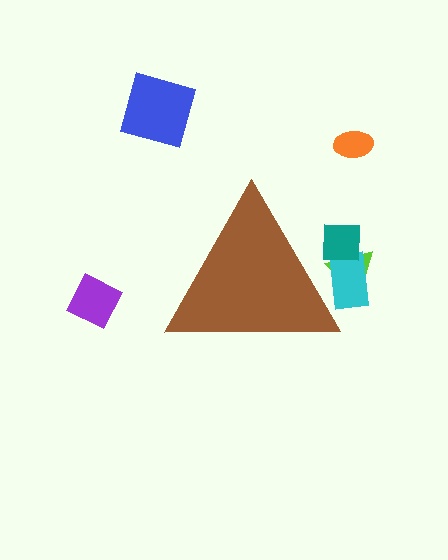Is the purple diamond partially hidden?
No, the purple diamond is fully visible.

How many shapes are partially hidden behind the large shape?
3 shapes are partially hidden.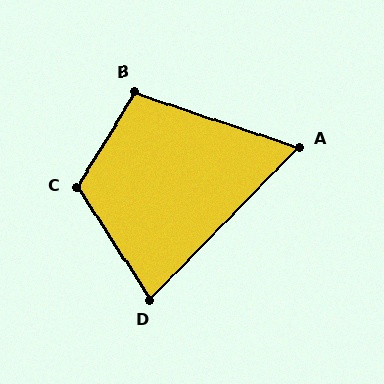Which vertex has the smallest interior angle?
A, at approximately 64 degrees.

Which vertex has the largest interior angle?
C, at approximately 116 degrees.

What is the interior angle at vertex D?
Approximately 77 degrees (acute).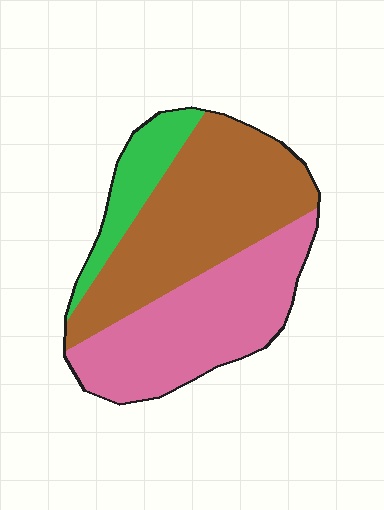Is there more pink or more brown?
Brown.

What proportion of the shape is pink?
Pink covers roughly 40% of the shape.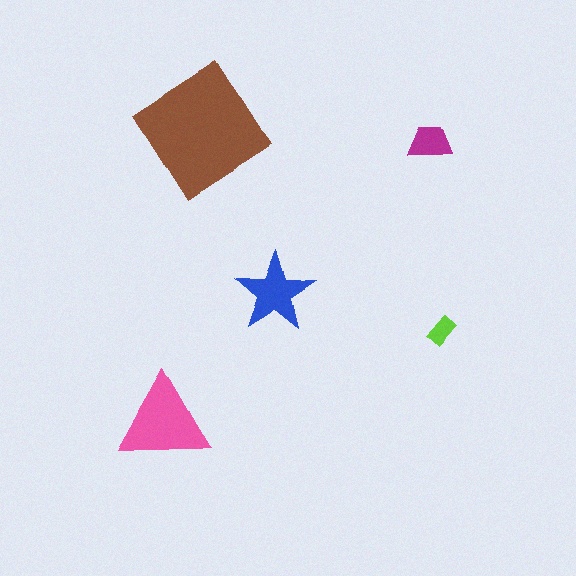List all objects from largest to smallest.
The brown diamond, the pink triangle, the blue star, the magenta trapezoid, the lime rectangle.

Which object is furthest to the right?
The lime rectangle is rightmost.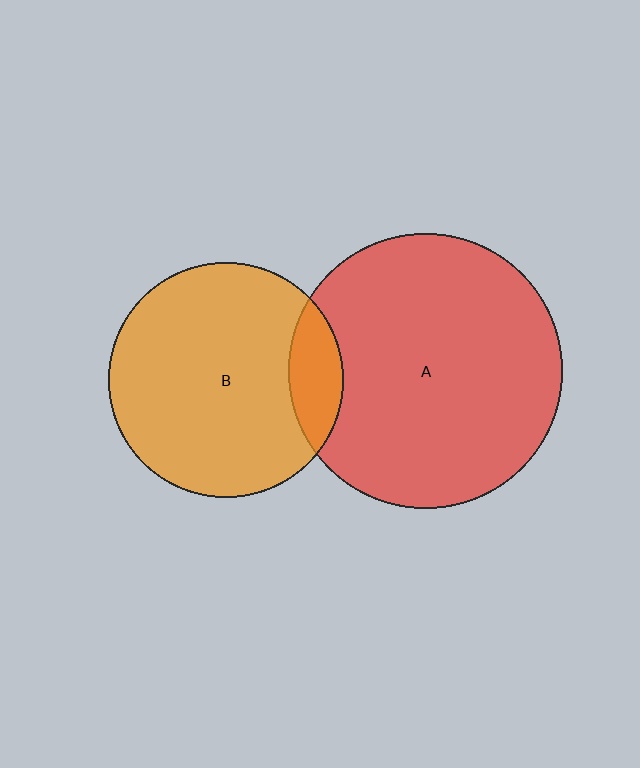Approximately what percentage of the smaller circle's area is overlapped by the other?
Approximately 15%.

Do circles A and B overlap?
Yes.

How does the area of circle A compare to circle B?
Approximately 1.4 times.